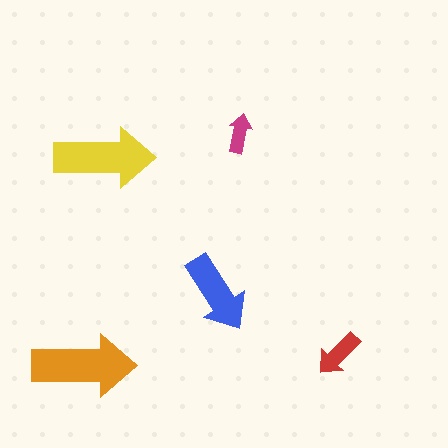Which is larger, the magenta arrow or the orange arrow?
The orange one.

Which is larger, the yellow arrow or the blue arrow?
The yellow one.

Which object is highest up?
The magenta arrow is topmost.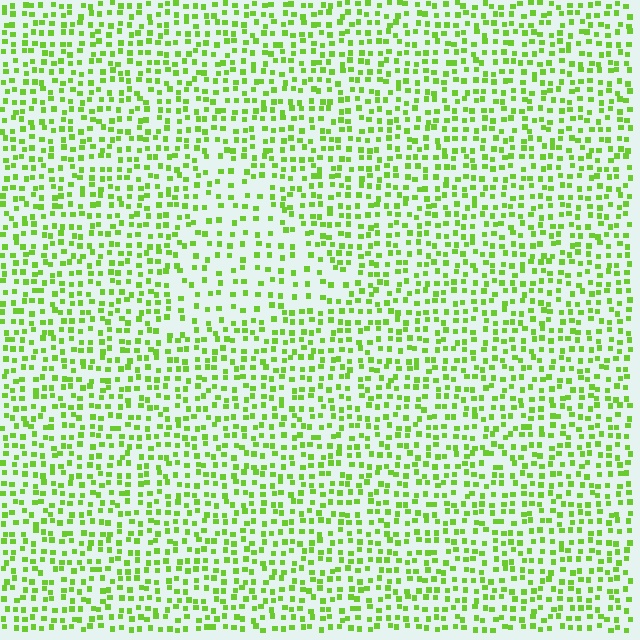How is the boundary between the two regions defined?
The boundary is defined by a change in element density (approximately 1.7x ratio). All elements are the same color, size, and shape.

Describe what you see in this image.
The image contains small lime elements arranged at two different densities. A triangle-shaped region is visible where the elements are less densely packed than the surrounding area.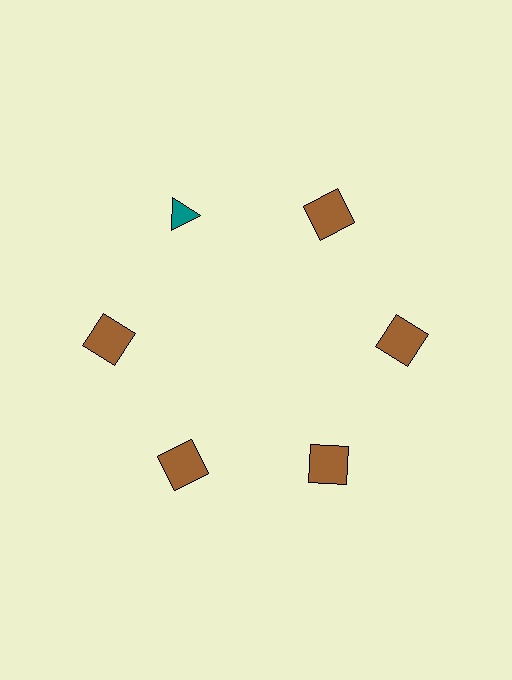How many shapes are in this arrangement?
There are 6 shapes arranged in a ring pattern.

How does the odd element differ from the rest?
It differs in both color (teal instead of brown) and shape (triangle instead of square).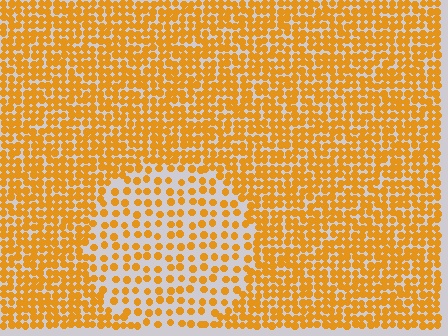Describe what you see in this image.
The image contains small orange elements arranged at two different densities. A circle-shaped region is visible where the elements are less densely packed than the surrounding area.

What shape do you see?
I see a circle.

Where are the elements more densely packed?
The elements are more densely packed outside the circle boundary.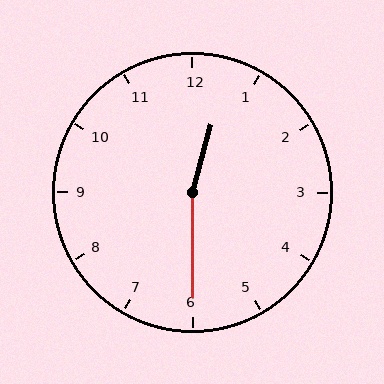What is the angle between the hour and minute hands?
Approximately 165 degrees.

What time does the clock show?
12:30.